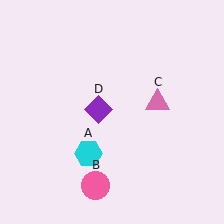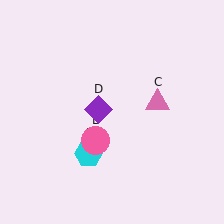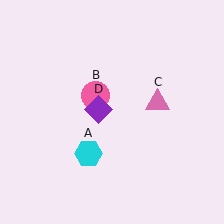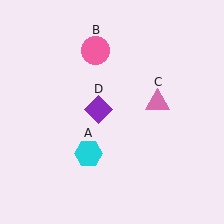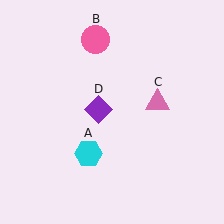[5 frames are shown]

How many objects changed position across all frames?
1 object changed position: pink circle (object B).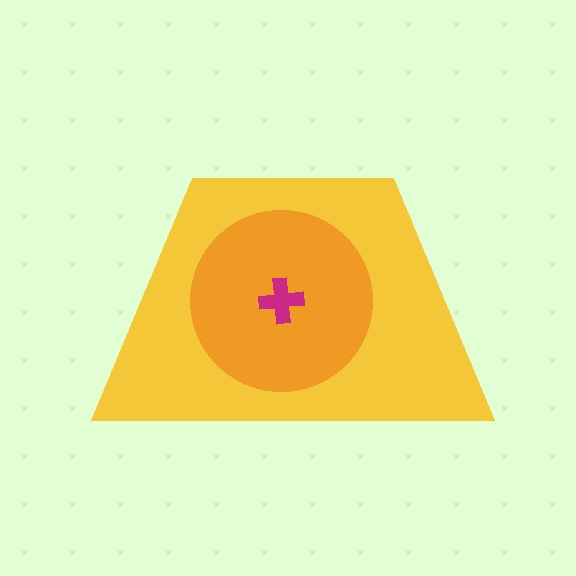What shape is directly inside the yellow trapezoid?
The orange circle.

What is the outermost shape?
The yellow trapezoid.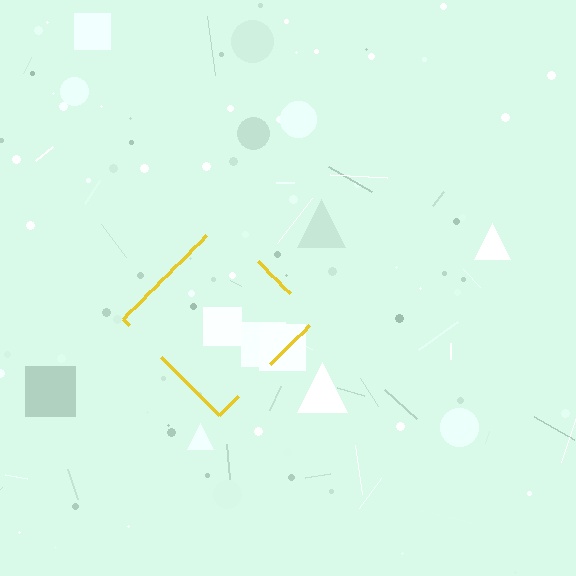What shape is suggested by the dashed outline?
The dashed outline suggests a diamond.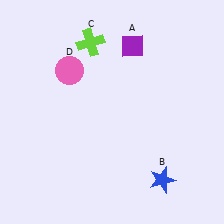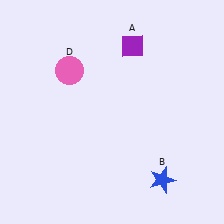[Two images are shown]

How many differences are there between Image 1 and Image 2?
There is 1 difference between the two images.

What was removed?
The lime cross (C) was removed in Image 2.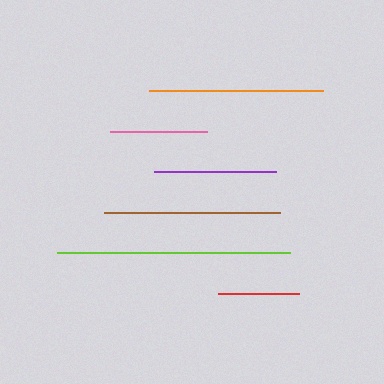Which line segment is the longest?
The lime line is the longest at approximately 233 pixels.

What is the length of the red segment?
The red segment is approximately 81 pixels long.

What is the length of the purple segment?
The purple segment is approximately 122 pixels long.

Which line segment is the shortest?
The red line is the shortest at approximately 81 pixels.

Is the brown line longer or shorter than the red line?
The brown line is longer than the red line.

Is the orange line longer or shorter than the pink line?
The orange line is longer than the pink line.